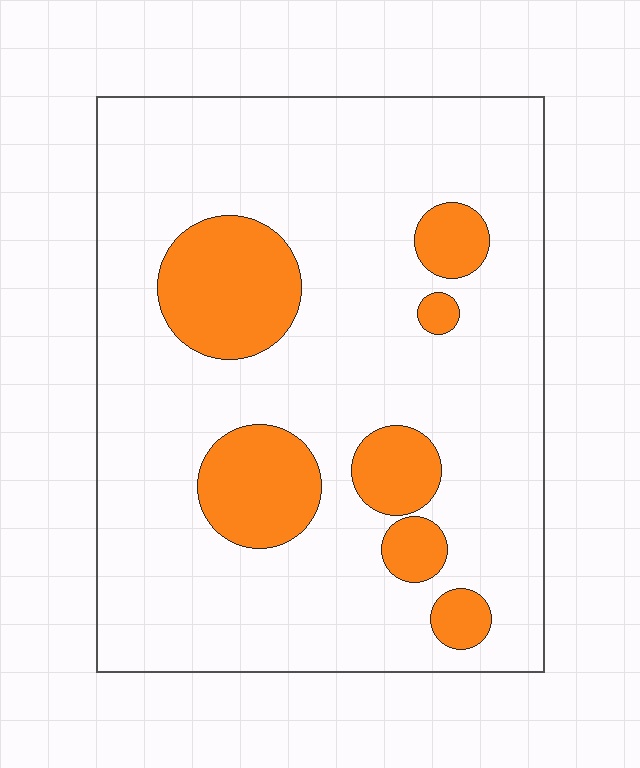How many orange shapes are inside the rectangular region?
7.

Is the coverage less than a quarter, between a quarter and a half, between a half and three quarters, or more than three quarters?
Less than a quarter.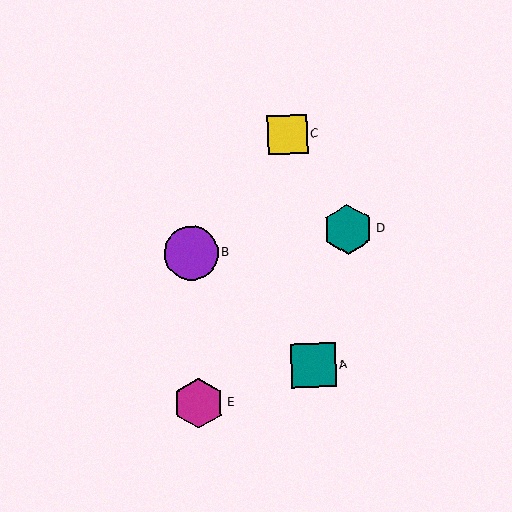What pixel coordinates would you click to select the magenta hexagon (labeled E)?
Click at (199, 403) to select the magenta hexagon E.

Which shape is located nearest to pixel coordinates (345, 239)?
The teal hexagon (labeled D) at (348, 229) is nearest to that location.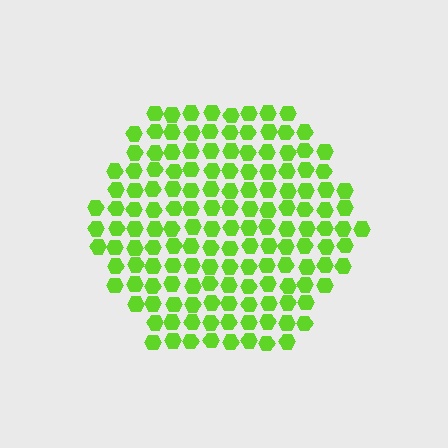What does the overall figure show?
The overall figure shows a hexagon.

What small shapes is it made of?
It is made of small hexagons.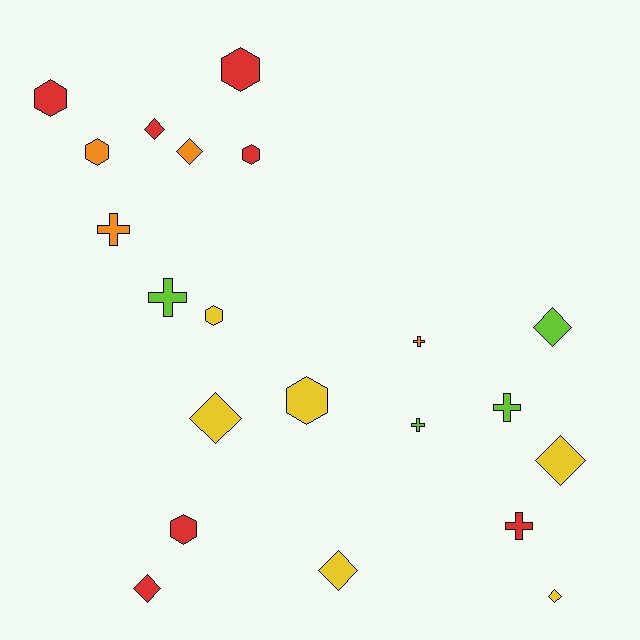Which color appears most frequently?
Red, with 7 objects.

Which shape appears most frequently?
Diamond, with 8 objects.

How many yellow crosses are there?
There are no yellow crosses.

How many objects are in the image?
There are 21 objects.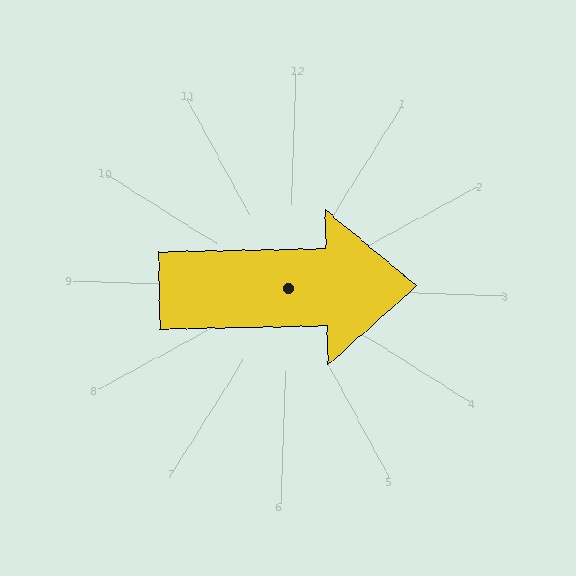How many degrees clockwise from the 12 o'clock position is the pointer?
Approximately 87 degrees.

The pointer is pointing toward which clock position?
Roughly 3 o'clock.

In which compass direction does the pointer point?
East.